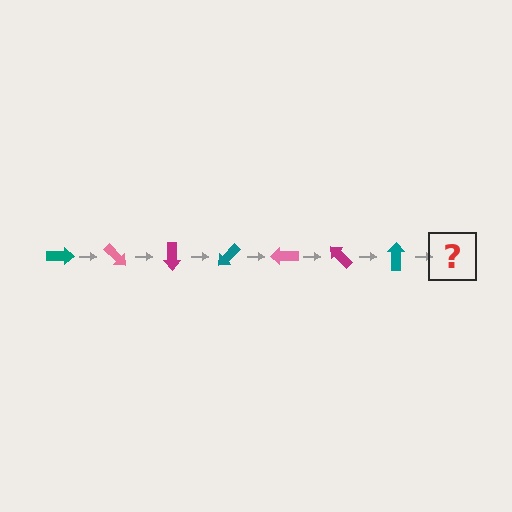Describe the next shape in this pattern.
It should be a pink arrow, rotated 315 degrees from the start.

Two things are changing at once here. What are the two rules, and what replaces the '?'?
The two rules are that it rotates 45 degrees each step and the color cycles through teal, pink, and magenta. The '?' should be a pink arrow, rotated 315 degrees from the start.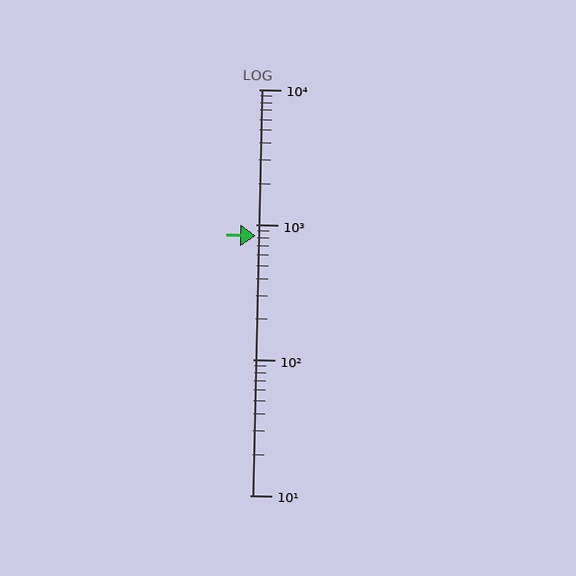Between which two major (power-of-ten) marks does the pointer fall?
The pointer is between 100 and 1000.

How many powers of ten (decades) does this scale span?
The scale spans 3 decades, from 10 to 10000.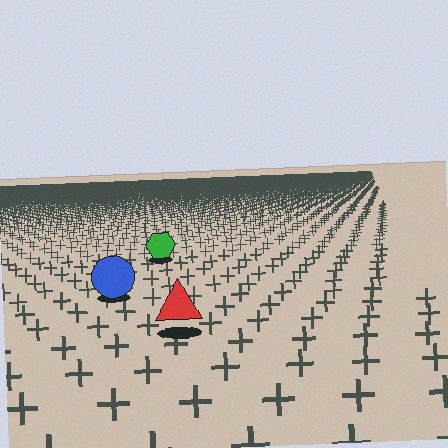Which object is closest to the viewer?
The red triangle is closest. The texture marks near it are larger and more spread out.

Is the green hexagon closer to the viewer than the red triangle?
No. The red triangle is closer — you can tell from the texture gradient: the ground texture is coarser near it.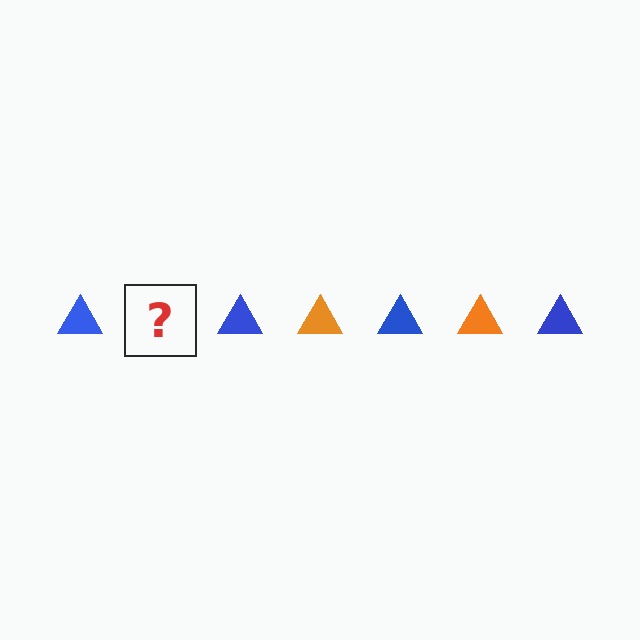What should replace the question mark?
The question mark should be replaced with an orange triangle.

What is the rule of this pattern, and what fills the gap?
The rule is that the pattern cycles through blue, orange triangles. The gap should be filled with an orange triangle.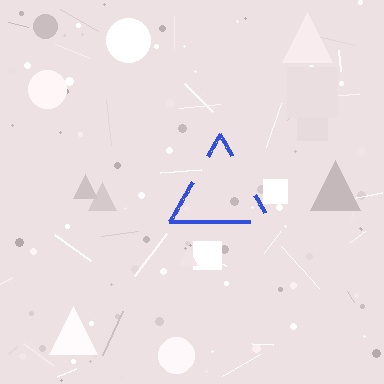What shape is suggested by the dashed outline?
The dashed outline suggests a triangle.